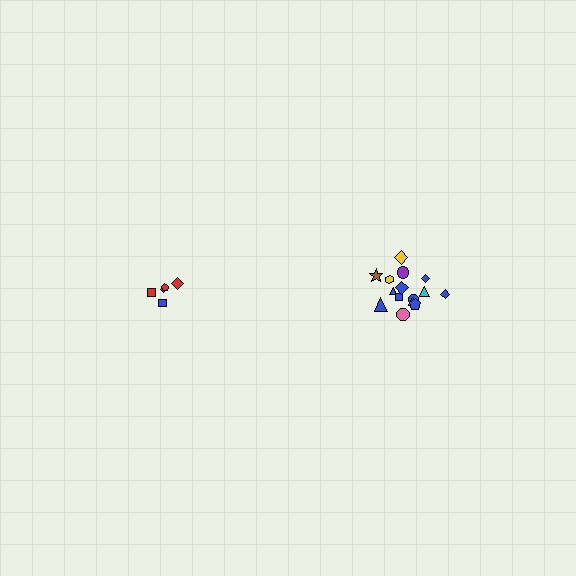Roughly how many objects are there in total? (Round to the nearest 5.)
Roughly 20 objects in total.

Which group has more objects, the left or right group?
The right group.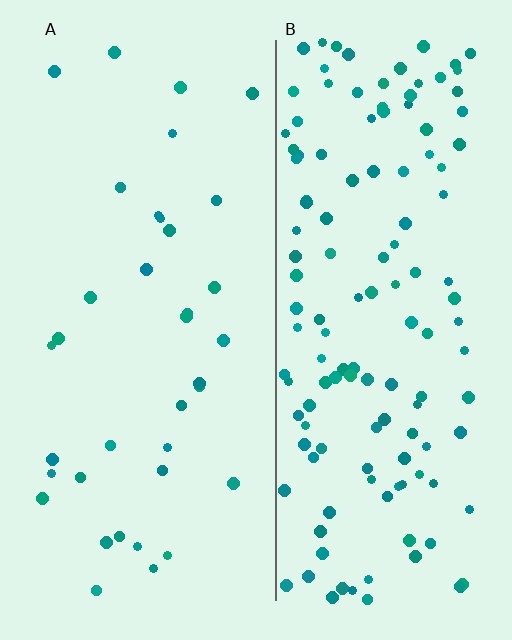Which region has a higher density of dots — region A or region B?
B (the right).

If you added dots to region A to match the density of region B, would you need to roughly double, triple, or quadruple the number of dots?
Approximately quadruple.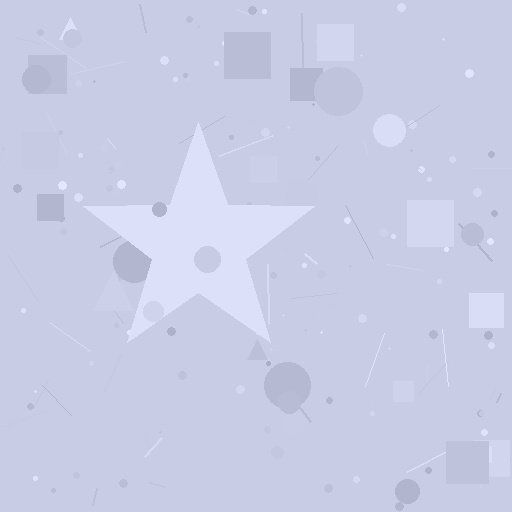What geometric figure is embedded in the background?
A star is embedded in the background.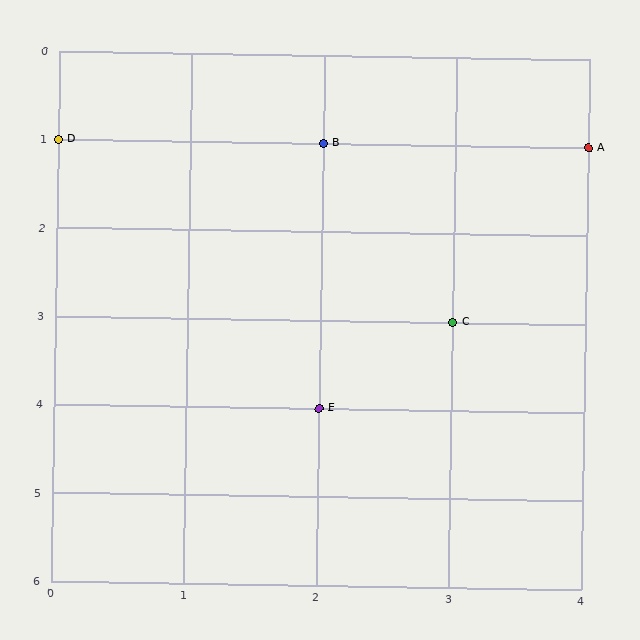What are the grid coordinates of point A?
Point A is at grid coordinates (4, 1).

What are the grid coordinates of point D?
Point D is at grid coordinates (0, 1).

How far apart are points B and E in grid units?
Points B and E are 3 rows apart.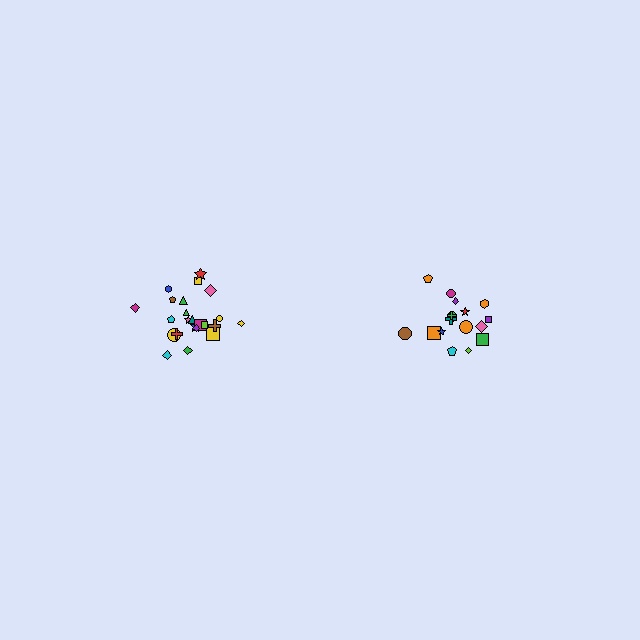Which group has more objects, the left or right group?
The left group.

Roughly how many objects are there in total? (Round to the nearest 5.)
Roughly 45 objects in total.